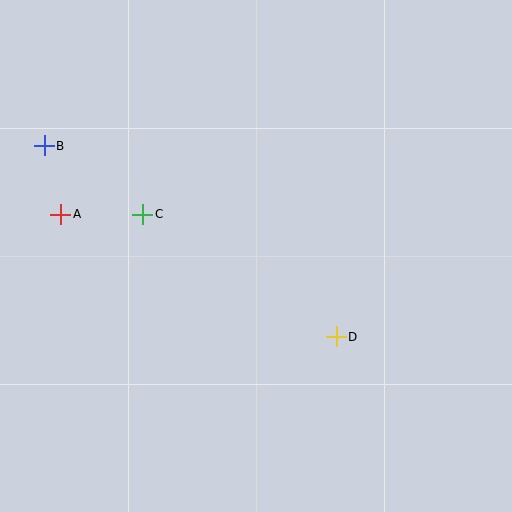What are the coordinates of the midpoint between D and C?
The midpoint between D and C is at (240, 275).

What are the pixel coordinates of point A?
Point A is at (61, 214).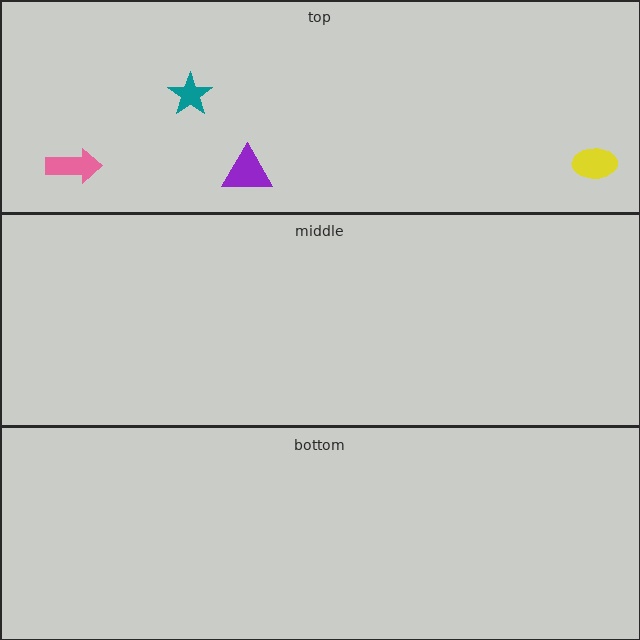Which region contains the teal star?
The top region.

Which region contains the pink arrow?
The top region.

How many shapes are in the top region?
4.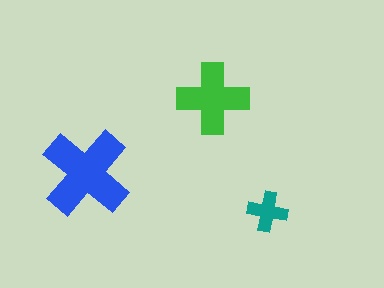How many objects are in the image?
There are 3 objects in the image.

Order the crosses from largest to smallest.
the blue one, the green one, the teal one.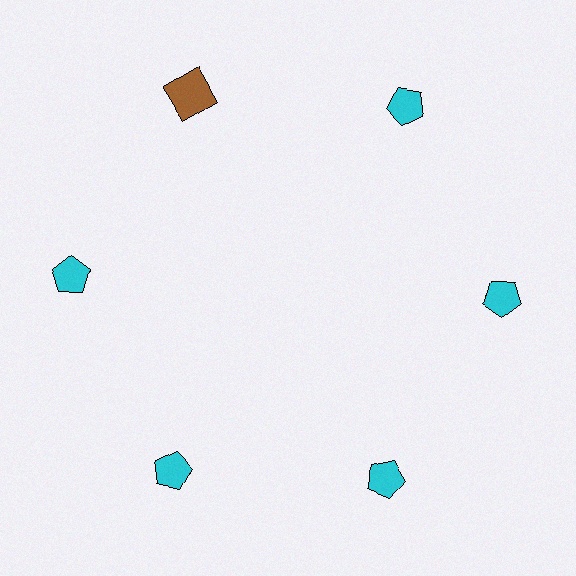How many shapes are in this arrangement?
There are 6 shapes arranged in a ring pattern.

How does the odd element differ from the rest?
It differs in both color (brown instead of cyan) and shape (square instead of pentagon).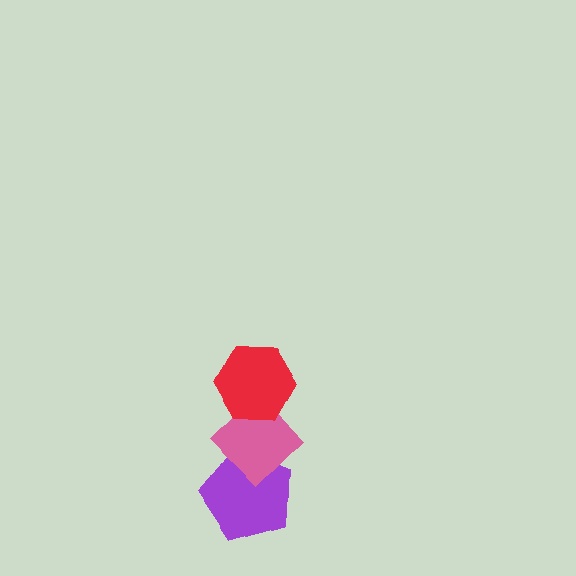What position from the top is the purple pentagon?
The purple pentagon is 3rd from the top.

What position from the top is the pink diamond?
The pink diamond is 2nd from the top.